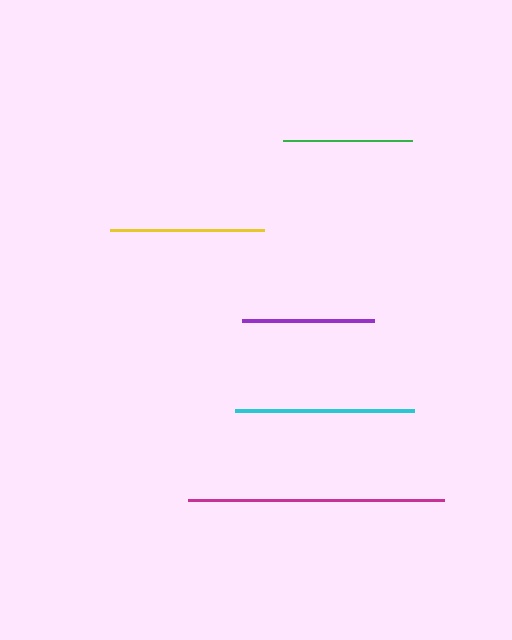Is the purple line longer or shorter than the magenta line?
The magenta line is longer than the purple line.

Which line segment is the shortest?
The green line is the shortest at approximately 129 pixels.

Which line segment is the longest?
The magenta line is the longest at approximately 256 pixels.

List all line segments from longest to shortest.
From longest to shortest: magenta, cyan, yellow, purple, green.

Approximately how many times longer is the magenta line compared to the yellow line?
The magenta line is approximately 1.7 times the length of the yellow line.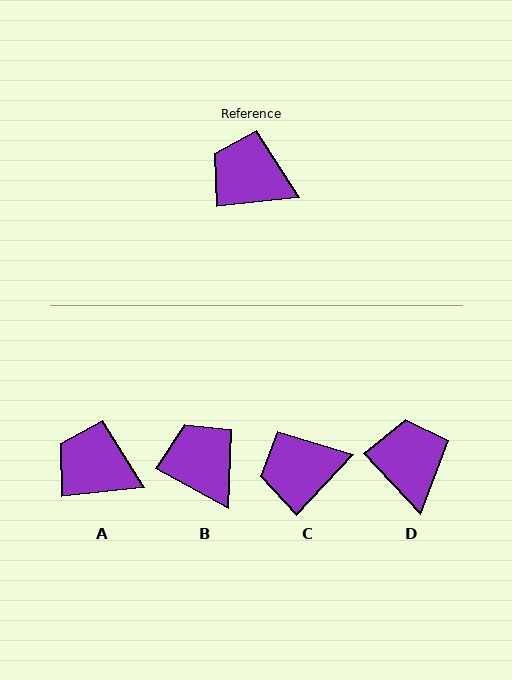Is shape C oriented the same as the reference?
No, it is off by about 41 degrees.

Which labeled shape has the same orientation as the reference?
A.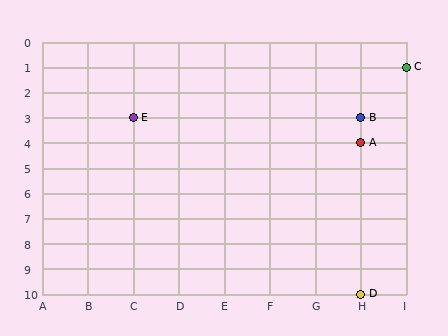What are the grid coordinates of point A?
Point A is at grid coordinates (H, 4).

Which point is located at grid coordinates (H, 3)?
Point B is at (H, 3).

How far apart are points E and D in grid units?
Points E and D are 5 columns and 7 rows apart (about 8.6 grid units diagonally).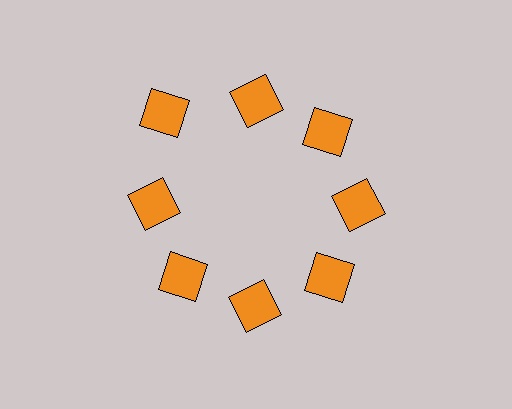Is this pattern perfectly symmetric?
No. The 8 orange squares are arranged in a ring, but one element near the 10 o'clock position is pushed outward from the center, breaking the 8-fold rotational symmetry.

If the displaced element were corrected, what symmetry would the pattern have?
It would have 8-fold rotational symmetry — the pattern would map onto itself every 45 degrees.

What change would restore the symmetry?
The symmetry would be restored by moving it inward, back onto the ring so that all 8 squares sit at equal angles and equal distance from the center.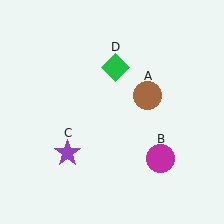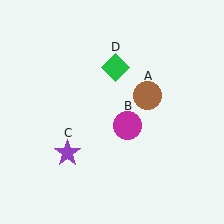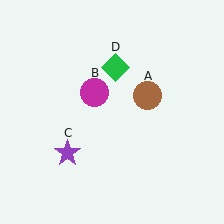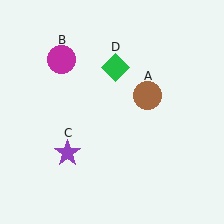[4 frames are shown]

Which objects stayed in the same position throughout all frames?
Brown circle (object A) and purple star (object C) and green diamond (object D) remained stationary.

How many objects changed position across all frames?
1 object changed position: magenta circle (object B).